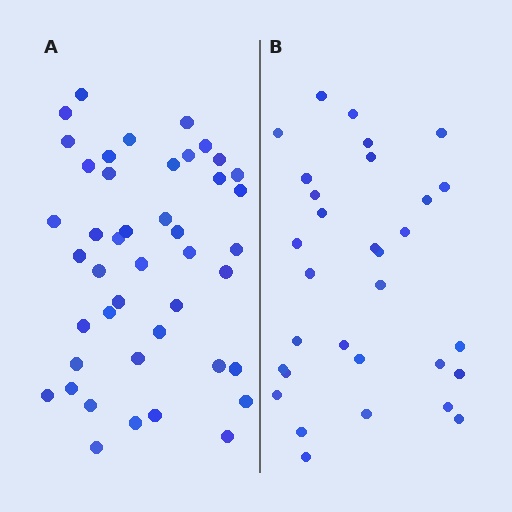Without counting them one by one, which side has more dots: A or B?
Region A (the left region) has more dots.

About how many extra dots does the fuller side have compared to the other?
Region A has approximately 15 more dots than region B.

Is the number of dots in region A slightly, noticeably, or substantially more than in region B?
Region A has noticeably more, but not dramatically so. The ratio is roughly 1.4 to 1.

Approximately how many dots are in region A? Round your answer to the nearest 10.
About 40 dots. (The exact count is 44, which rounds to 40.)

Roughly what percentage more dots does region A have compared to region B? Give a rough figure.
About 40% more.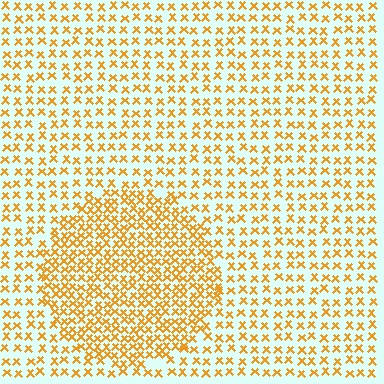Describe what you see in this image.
The image contains small orange elements arranged at two different densities. A circle-shaped region is visible where the elements are more densely packed than the surrounding area.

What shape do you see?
I see a circle.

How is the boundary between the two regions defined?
The boundary is defined by a change in element density (approximately 1.9x ratio). All elements are the same color, size, and shape.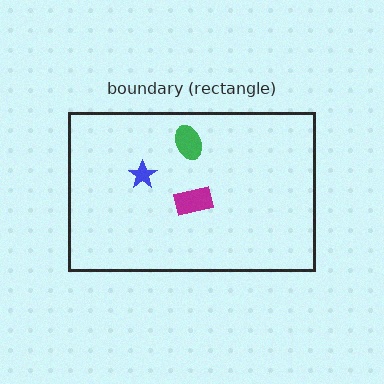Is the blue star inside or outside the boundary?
Inside.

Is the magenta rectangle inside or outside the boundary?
Inside.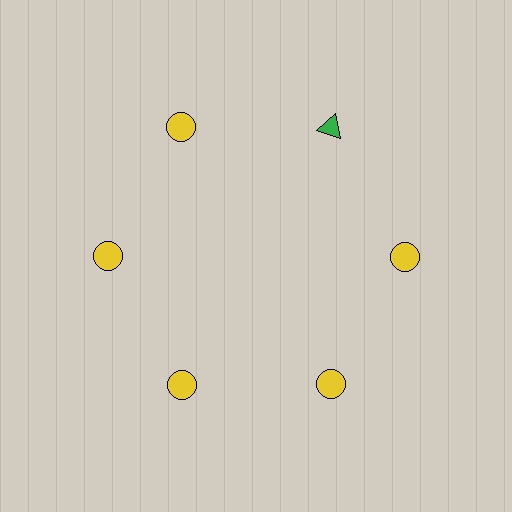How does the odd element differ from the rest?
It differs in both color (green instead of yellow) and shape (triangle instead of circle).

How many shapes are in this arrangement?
There are 6 shapes arranged in a ring pattern.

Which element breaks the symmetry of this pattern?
The green triangle at roughly the 1 o'clock position breaks the symmetry. All other shapes are yellow circles.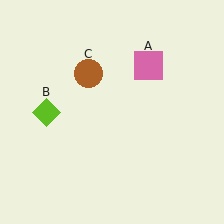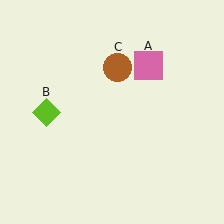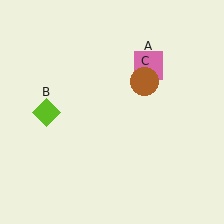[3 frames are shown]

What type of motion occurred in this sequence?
The brown circle (object C) rotated clockwise around the center of the scene.